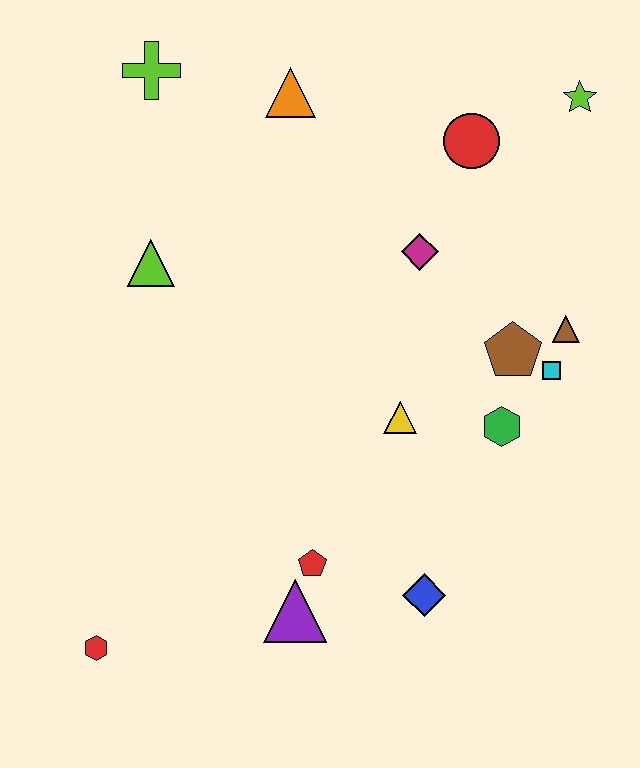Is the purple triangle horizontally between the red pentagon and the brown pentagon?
No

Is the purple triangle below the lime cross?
Yes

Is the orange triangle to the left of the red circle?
Yes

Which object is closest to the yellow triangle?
The green hexagon is closest to the yellow triangle.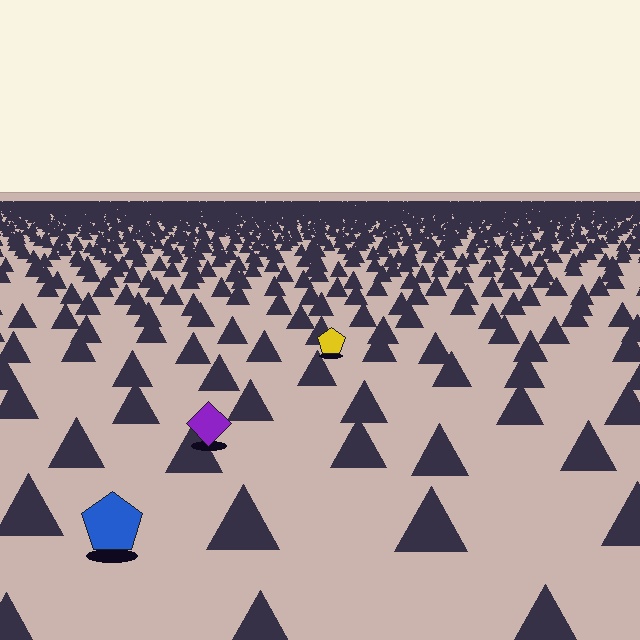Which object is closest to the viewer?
The blue pentagon is closest. The texture marks near it are larger and more spread out.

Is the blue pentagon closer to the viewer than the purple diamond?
Yes. The blue pentagon is closer — you can tell from the texture gradient: the ground texture is coarser near it.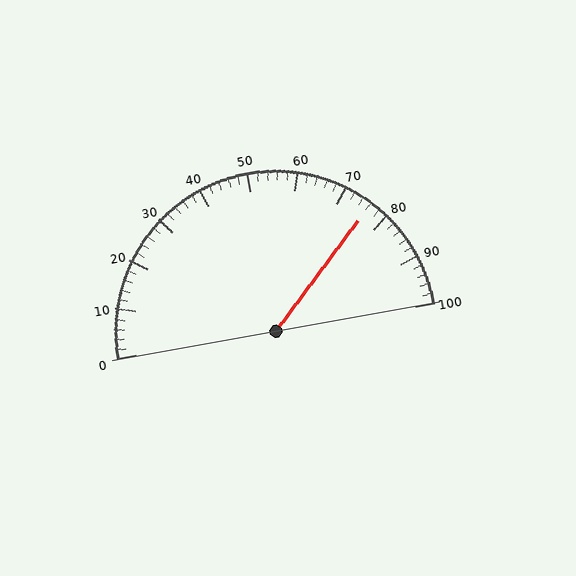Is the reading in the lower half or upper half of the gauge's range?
The reading is in the upper half of the range (0 to 100).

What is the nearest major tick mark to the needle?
The nearest major tick mark is 80.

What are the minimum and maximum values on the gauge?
The gauge ranges from 0 to 100.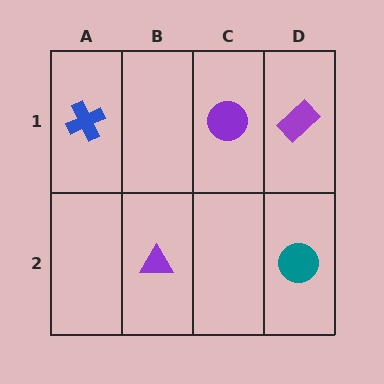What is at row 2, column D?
A teal circle.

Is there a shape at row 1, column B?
No, that cell is empty.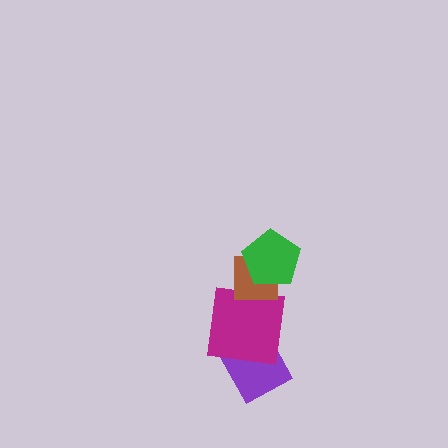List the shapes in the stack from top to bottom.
From top to bottom: the green pentagon, the brown square, the magenta square, the purple diamond.